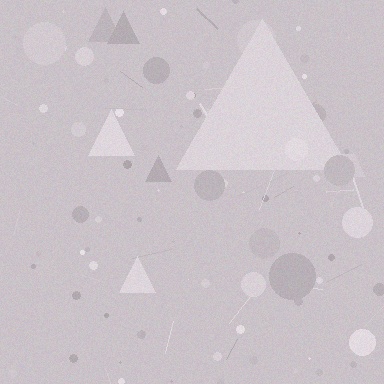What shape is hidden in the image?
A triangle is hidden in the image.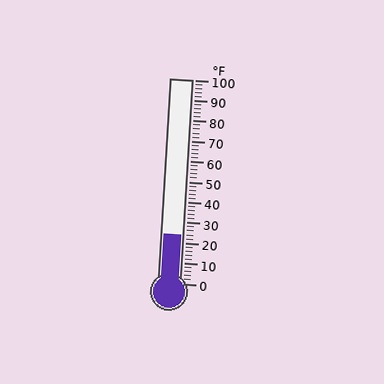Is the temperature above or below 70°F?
The temperature is below 70°F.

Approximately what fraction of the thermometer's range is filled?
The thermometer is filled to approximately 25% of its range.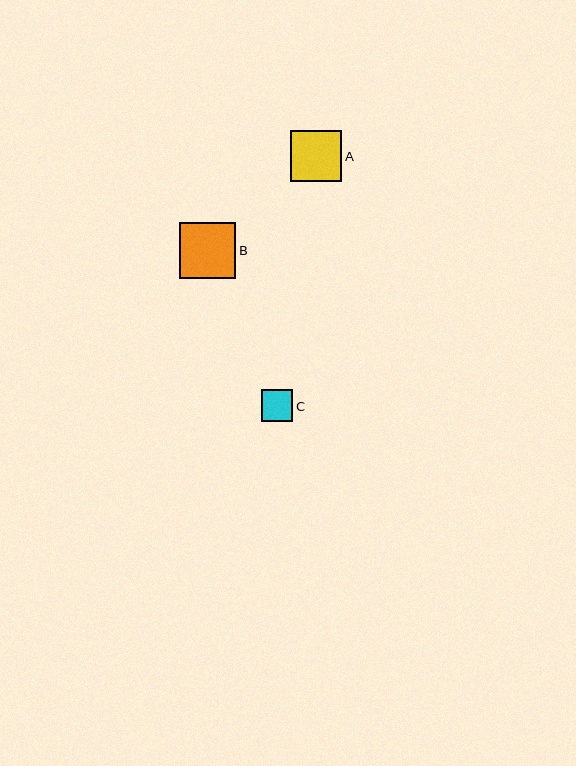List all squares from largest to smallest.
From largest to smallest: B, A, C.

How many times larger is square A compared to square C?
Square A is approximately 1.6 times the size of square C.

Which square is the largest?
Square B is the largest with a size of approximately 56 pixels.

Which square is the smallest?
Square C is the smallest with a size of approximately 31 pixels.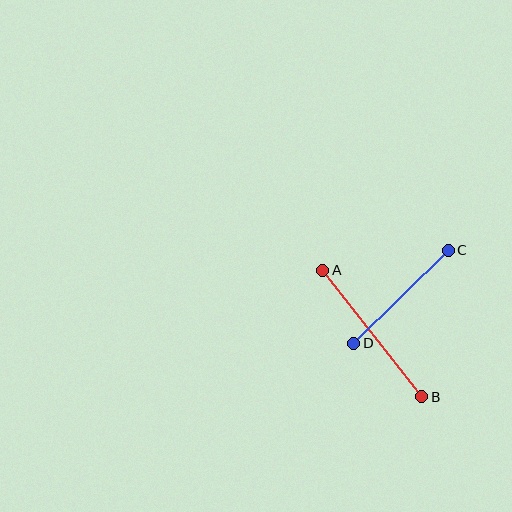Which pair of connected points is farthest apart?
Points A and B are farthest apart.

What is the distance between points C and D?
The distance is approximately 133 pixels.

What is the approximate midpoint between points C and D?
The midpoint is at approximately (401, 297) pixels.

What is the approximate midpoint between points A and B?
The midpoint is at approximately (372, 334) pixels.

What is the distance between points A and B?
The distance is approximately 161 pixels.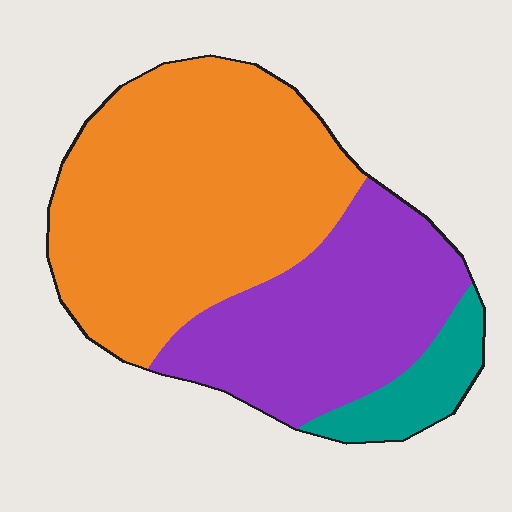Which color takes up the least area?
Teal, at roughly 10%.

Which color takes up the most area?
Orange, at roughly 55%.